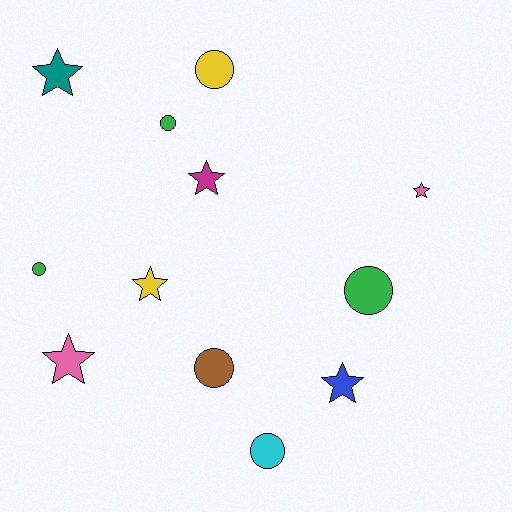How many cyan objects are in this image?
There is 1 cyan object.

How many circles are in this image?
There are 6 circles.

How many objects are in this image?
There are 12 objects.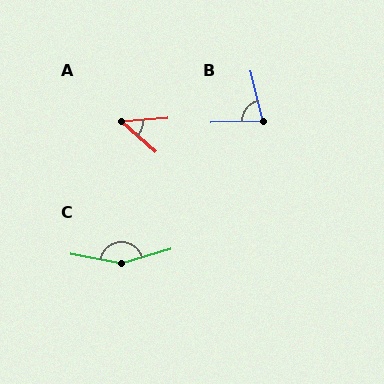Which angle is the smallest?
A, at approximately 46 degrees.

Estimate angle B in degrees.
Approximately 78 degrees.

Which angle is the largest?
C, at approximately 153 degrees.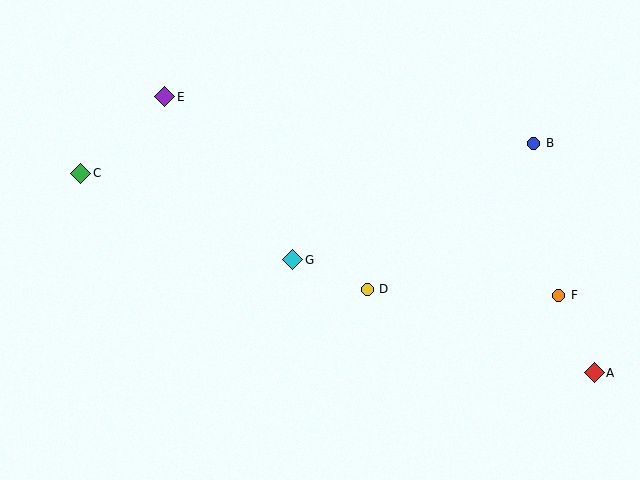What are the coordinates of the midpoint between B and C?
The midpoint between B and C is at (307, 158).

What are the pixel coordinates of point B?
Point B is at (534, 143).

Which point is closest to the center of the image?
Point G at (293, 260) is closest to the center.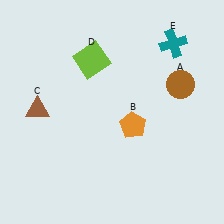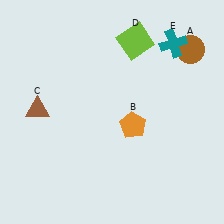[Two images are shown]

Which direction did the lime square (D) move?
The lime square (D) moved right.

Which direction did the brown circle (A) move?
The brown circle (A) moved up.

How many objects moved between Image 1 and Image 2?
2 objects moved between the two images.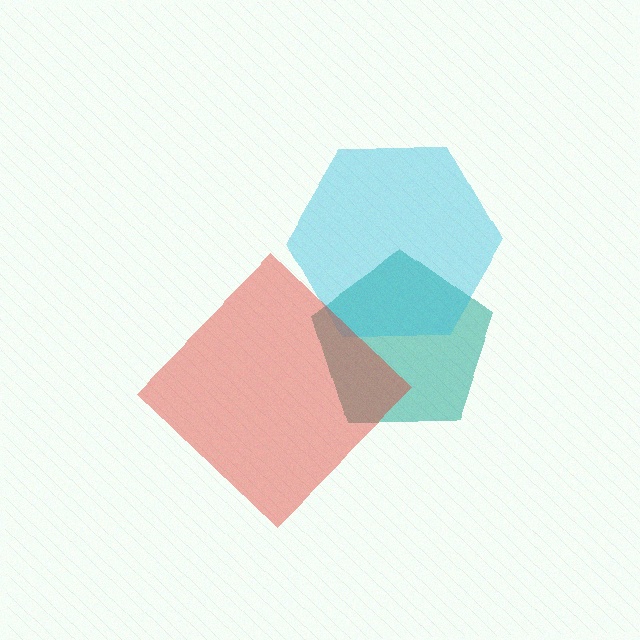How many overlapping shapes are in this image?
There are 3 overlapping shapes in the image.